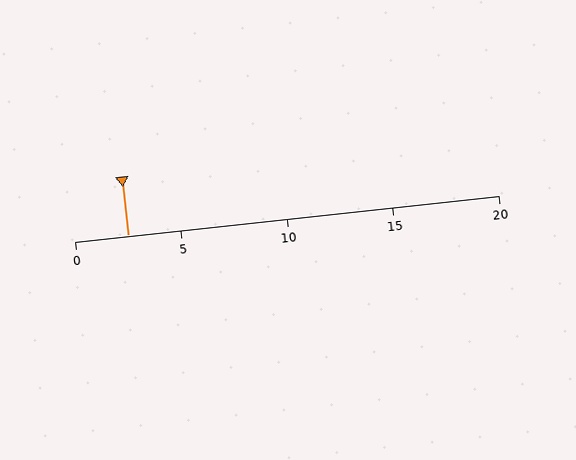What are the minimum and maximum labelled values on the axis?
The axis runs from 0 to 20.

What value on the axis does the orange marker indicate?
The marker indicates approximately 2.5.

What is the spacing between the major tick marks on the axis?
The major ticks are spaced 5 apart.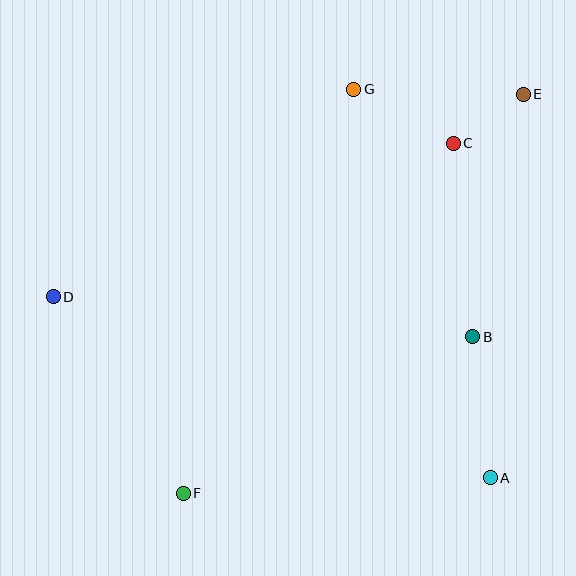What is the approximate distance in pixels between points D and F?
The distance between D and F is approximately 236 pixels.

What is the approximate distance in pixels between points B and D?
The distance between B and D is approximately 421 pixels.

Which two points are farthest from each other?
Points E and F are farthest from each other.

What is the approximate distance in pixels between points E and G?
The distance between E and G is approximately 169 pixels.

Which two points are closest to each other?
Points C and E are closest to each other.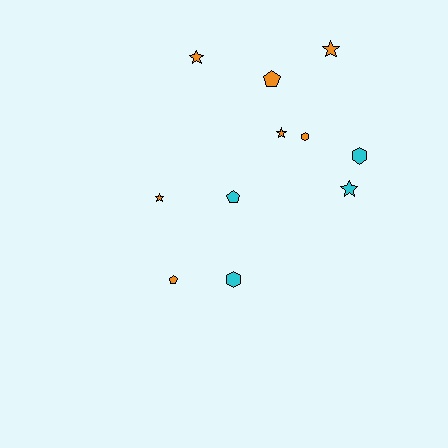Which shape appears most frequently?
Star, with 5 objects.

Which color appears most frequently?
Orange, with 7 objects.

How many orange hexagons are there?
There is 1 orange hexagon.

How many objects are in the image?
There are 11 objects.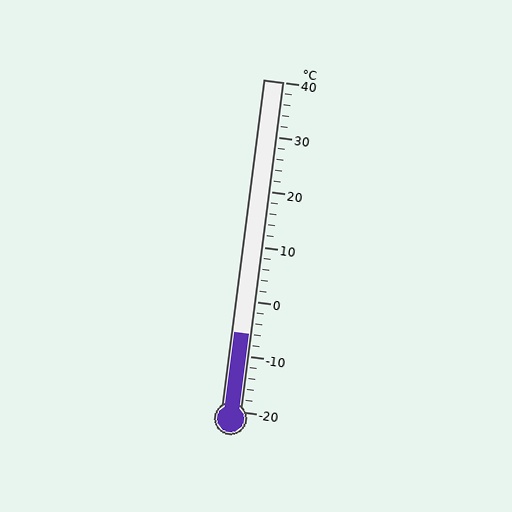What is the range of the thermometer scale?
The thermometer scale ranges from -20°C to 40°C.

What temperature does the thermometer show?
The thermometer shows approximately -6°C.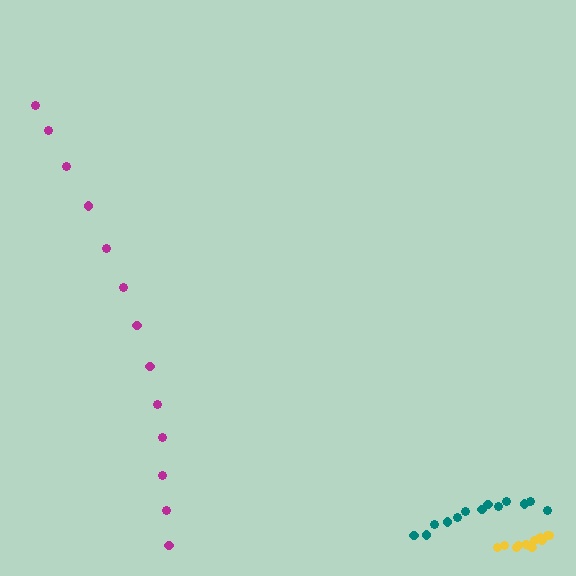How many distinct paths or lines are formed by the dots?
There are 3 distinct paths.